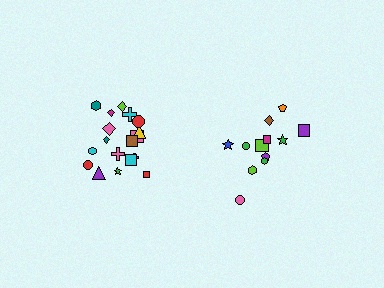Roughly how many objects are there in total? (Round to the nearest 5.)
Roughly 30 objects in total.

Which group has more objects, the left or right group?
The left group.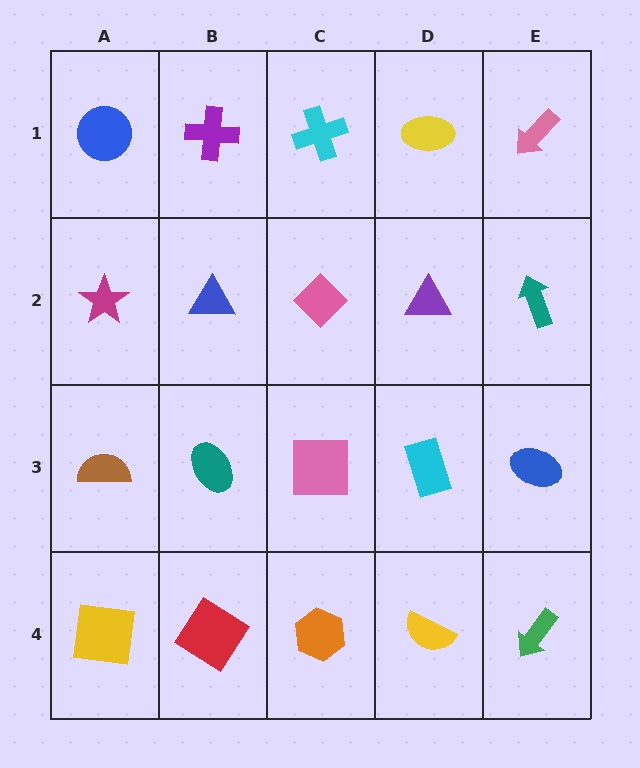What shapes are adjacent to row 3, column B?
A blue triangle (row 2, column B), a red diamond (row 4, column B), a brown semicircle (row 3, column A), a pink square (row 3, column C).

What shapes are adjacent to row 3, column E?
A teal arrow (row 2, column E), a green arrow (row 4, column E), a cyan rectangle (row 3, column D).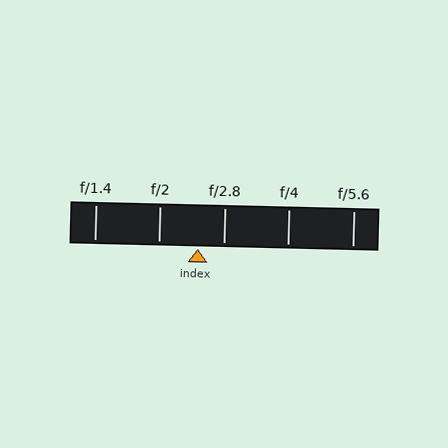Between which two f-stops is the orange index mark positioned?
The index mark is between f/2 and f/2.8.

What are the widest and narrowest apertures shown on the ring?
The widest aperture shown is f/1.4 and the narrowest is f/5.6.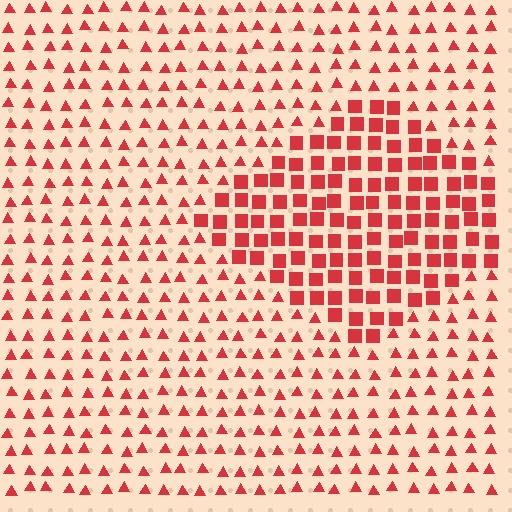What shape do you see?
I see a diamond.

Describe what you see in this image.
The image is filled with small red elements arranged in a uniform grid. A diamond-shaped region contains squares, while the surrounding area contains triangles. The boundary is defined purely by the change in element shape.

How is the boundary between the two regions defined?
The boundary is defined by a change in element shape: squares inside vs. triangles outside. All elements share the same color and spacing.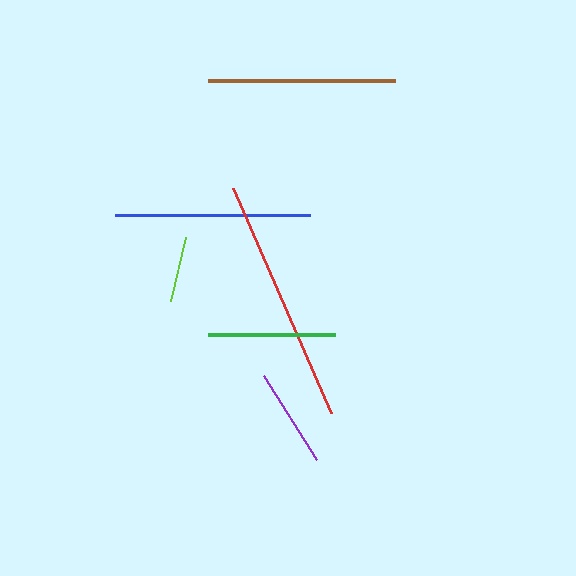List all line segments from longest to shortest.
From longest to shortest: red, blue, brown, green, purple, lime.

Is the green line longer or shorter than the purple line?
The green line is longer than the purple line.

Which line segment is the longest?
The red line is the longest at approximately 246 pixels.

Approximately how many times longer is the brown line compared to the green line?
The brown line is approximately 1.5 times the length of the green line.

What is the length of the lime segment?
The lime segment is approximately 65 pixels long.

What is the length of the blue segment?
The blue segment is approximately 196 pixels long.